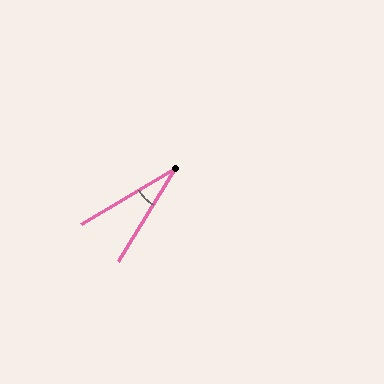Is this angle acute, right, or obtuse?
It is acute.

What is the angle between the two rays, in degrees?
Approximately 28 degrees.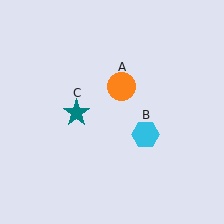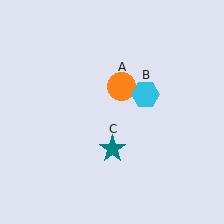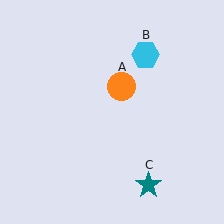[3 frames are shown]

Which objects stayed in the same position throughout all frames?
Orange circle (object A) remained stationary.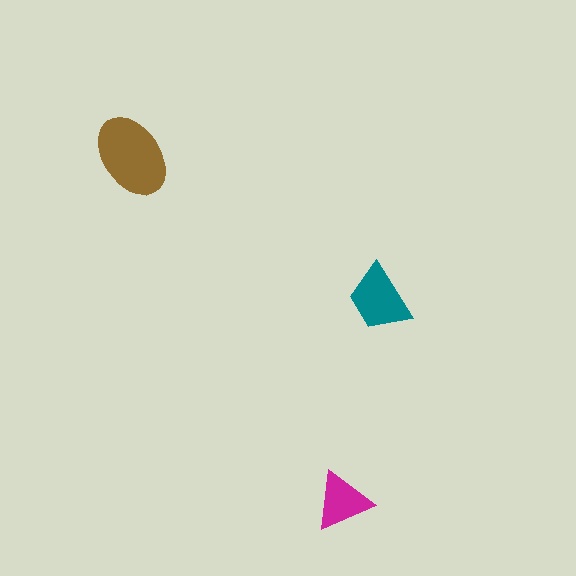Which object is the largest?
The brown ellipse.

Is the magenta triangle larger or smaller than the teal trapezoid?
Smaller.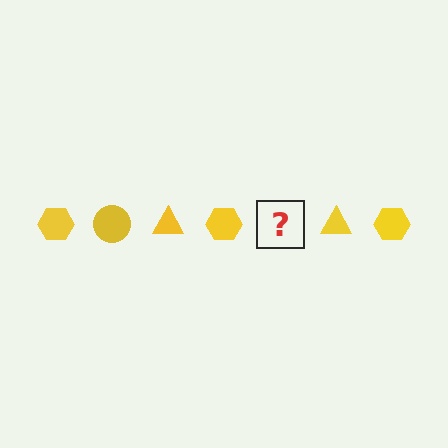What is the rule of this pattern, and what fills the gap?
The rule is that the pattern cycles through hexagon, circle, triangle shapes in yellow. The gap should be filled with a yellow circle.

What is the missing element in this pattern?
The missing element is a yellow circle.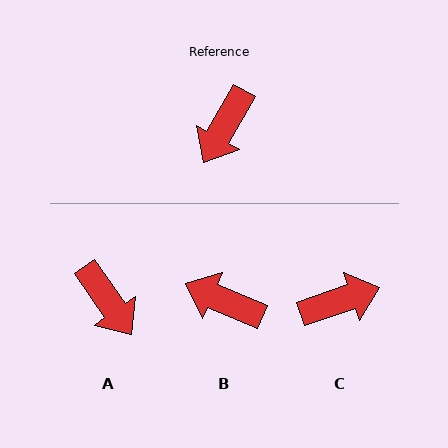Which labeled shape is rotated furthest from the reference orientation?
C, about 138 degrees away.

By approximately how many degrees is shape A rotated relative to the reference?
Approximately 64 degrees counter-clockwise.